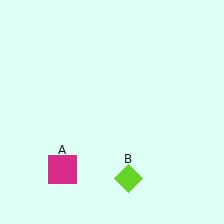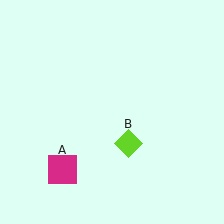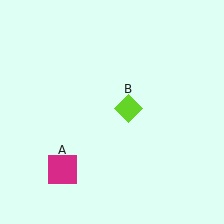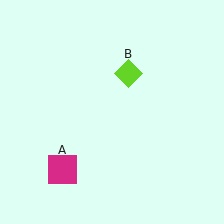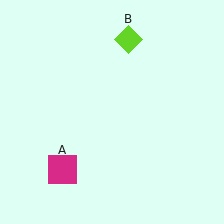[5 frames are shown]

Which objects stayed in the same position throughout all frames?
Magenta square (object A) remained stationary.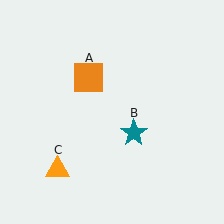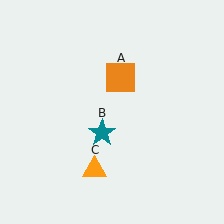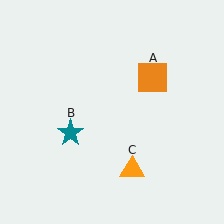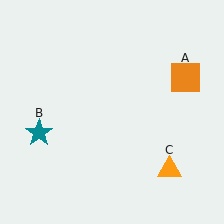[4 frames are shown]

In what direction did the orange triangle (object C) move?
The orange triangle (object C) moved right.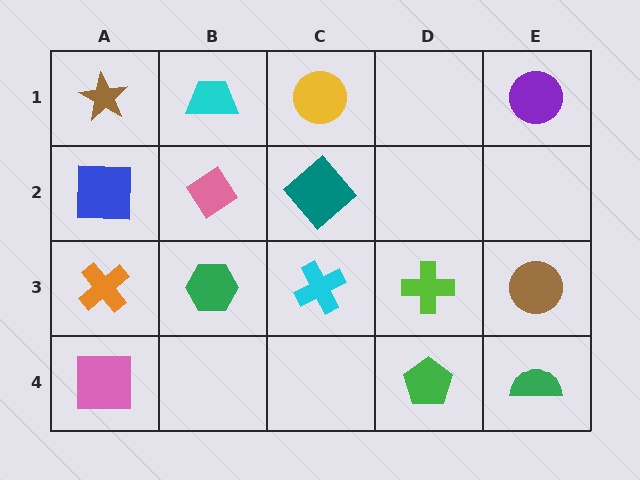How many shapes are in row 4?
3 shapes.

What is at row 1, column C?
A yellow circle.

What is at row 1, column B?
A cyan trapezoid.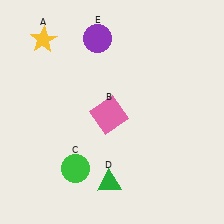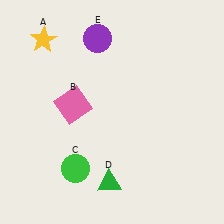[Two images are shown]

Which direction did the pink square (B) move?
The pink square (B) moved left.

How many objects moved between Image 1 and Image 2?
1 object moved between the two images.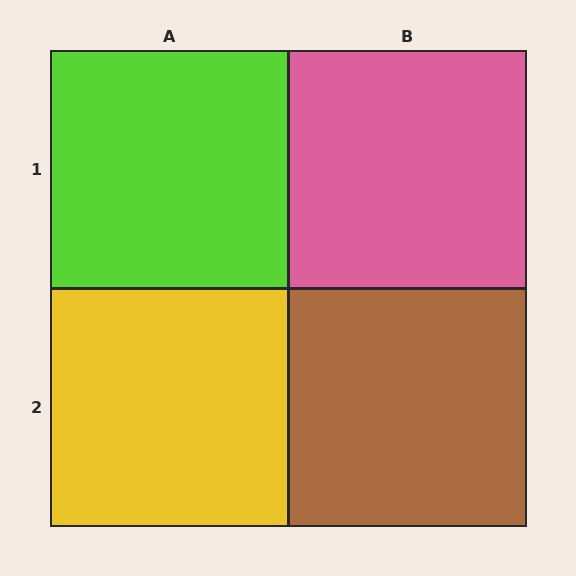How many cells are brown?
1 cell is brown.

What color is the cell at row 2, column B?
Brown.